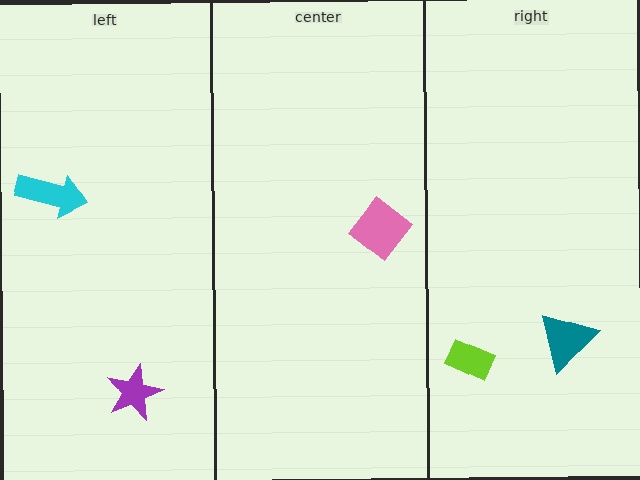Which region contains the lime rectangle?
The right region.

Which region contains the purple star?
The left region.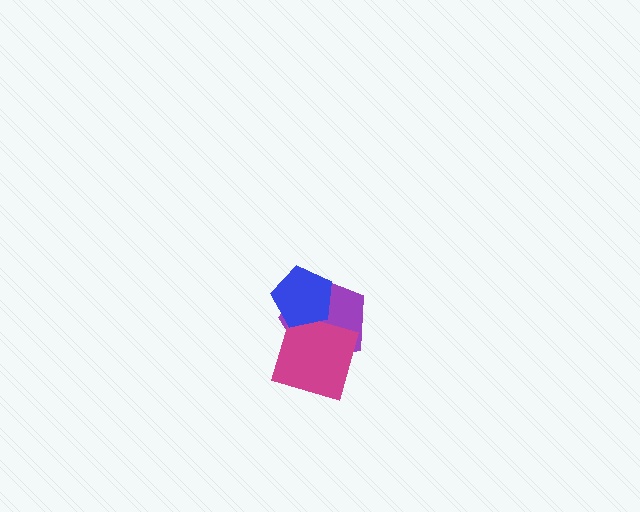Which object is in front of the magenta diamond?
The blue pentagon is in front of the magenta diamond.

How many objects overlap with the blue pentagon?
2 objects overlap with the blue pentagon.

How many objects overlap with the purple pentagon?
2 objects overlap with the purple pentagon.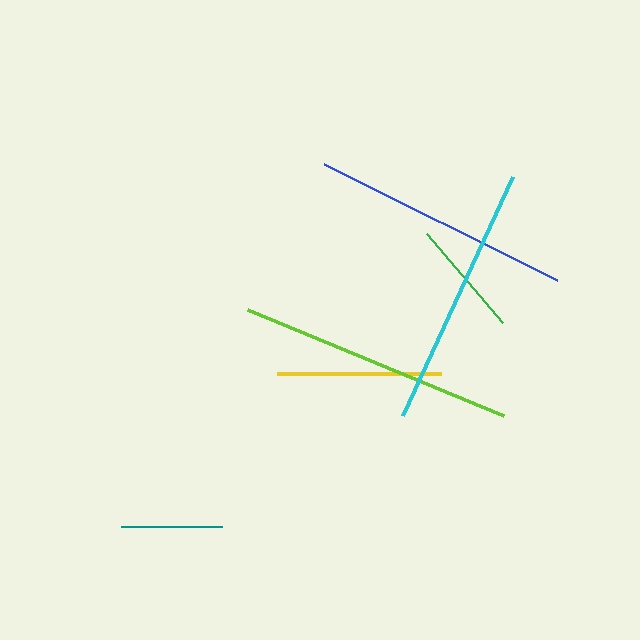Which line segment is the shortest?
The teal line is the shortest at approximately 101 pixels.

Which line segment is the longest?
The lime line is the longest at approximately 276 pixels.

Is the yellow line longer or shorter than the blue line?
The blue line is longer than the yellow line.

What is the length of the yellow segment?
The yellow segment is approximately 164 pixels long.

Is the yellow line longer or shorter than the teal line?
The yellow line is longer than the teal line.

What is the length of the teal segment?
The teal segment is approximately 101 pixels long.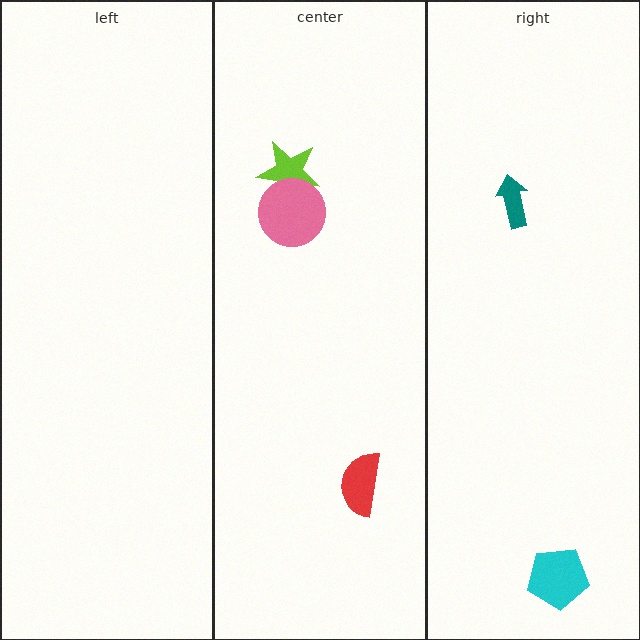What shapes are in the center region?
The lime star, the pink circle, the red semicircle.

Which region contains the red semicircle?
The center region.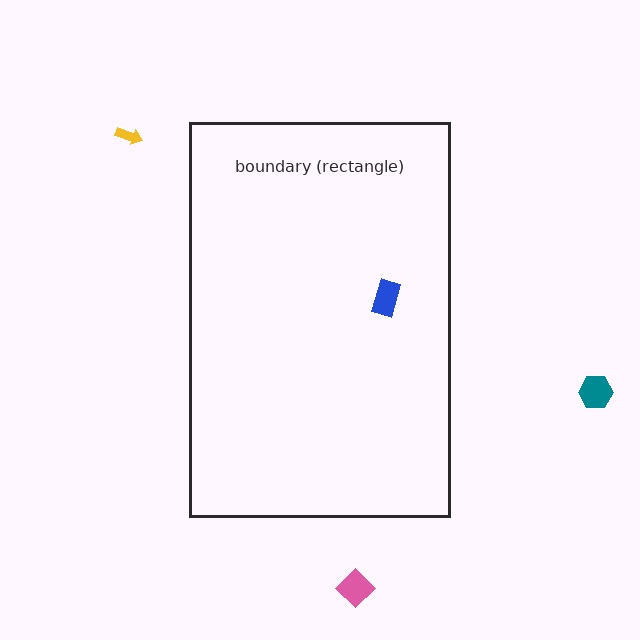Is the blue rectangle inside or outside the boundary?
Inside.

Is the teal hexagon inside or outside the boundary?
Outside.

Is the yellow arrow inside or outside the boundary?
Outside.